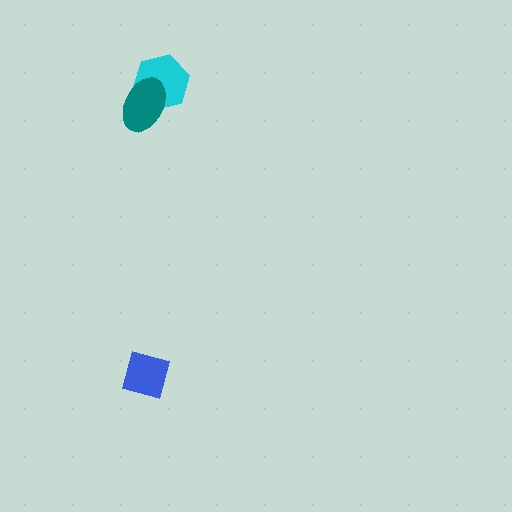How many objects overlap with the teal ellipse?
1 object overlaps with the teal ellipse.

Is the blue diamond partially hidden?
No, no other shape covers it.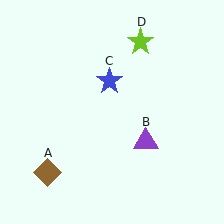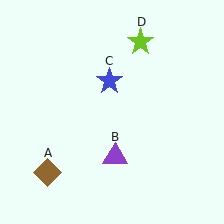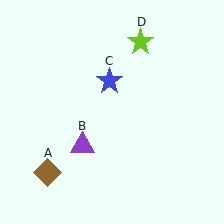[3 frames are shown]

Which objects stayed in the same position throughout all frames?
Brown diamond (object A) and blue star (object C) and lime star (object D) remained stationary.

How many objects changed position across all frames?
1 object changed position: purple triangle (object B).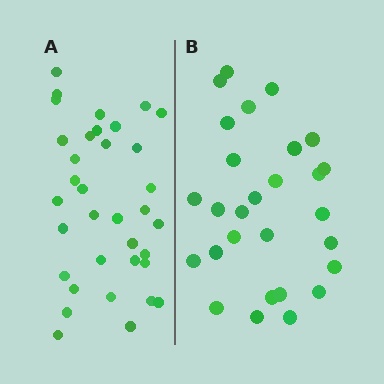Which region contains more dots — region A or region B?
Region A (the left region) has more dots.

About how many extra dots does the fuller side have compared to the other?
Region A has roughly 8 or so more dots than region B.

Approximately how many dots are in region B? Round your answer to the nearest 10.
About 30 dots. (The exact count is 28, which rounds to 30.)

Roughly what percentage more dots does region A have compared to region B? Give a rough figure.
About 25% more.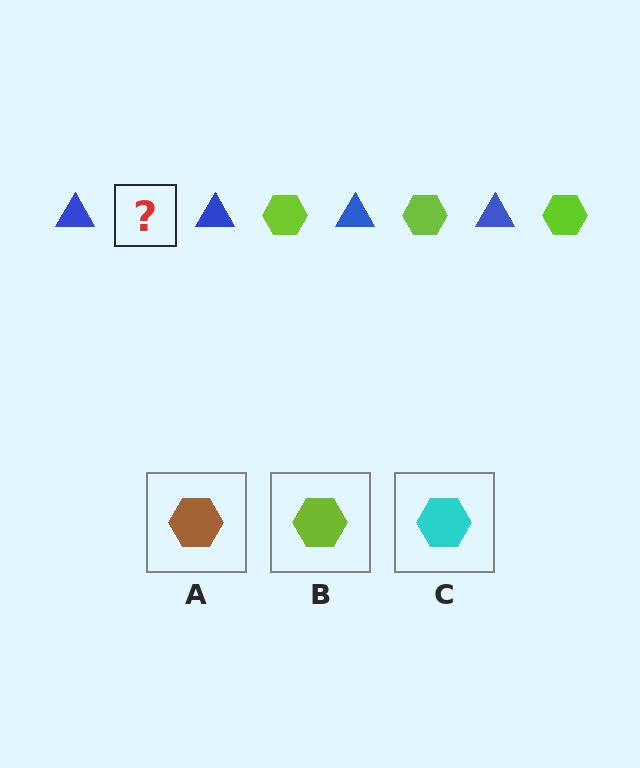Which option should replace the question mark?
Option B.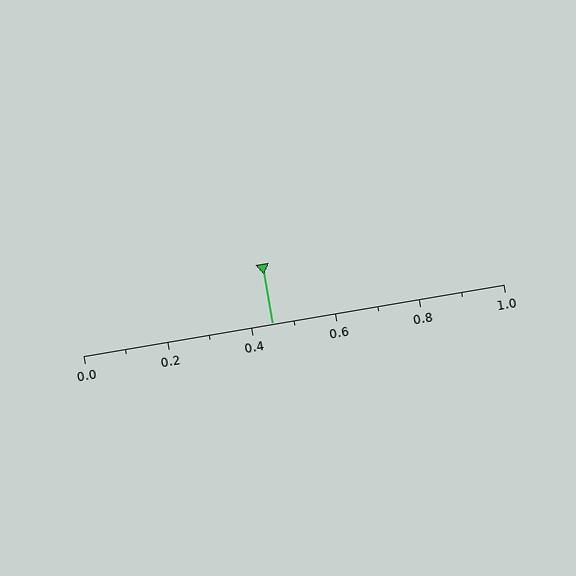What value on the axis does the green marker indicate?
The marker indicates approximately 0.45.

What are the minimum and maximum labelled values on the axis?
The axis runs from 0.0 to 1.0.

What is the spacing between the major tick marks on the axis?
The major ticks are spaced 0.2 apart.